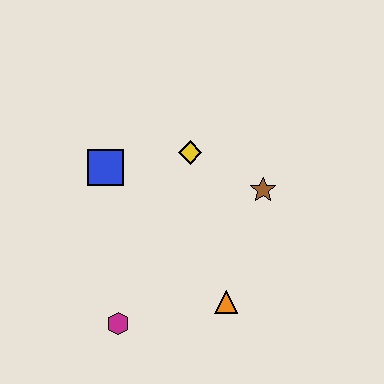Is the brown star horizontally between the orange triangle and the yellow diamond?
No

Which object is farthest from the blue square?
The orange triangle is farthest from the blue square.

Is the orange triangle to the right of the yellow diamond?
Yes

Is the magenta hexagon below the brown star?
Yes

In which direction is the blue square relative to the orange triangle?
The blue square is above the orange triangle.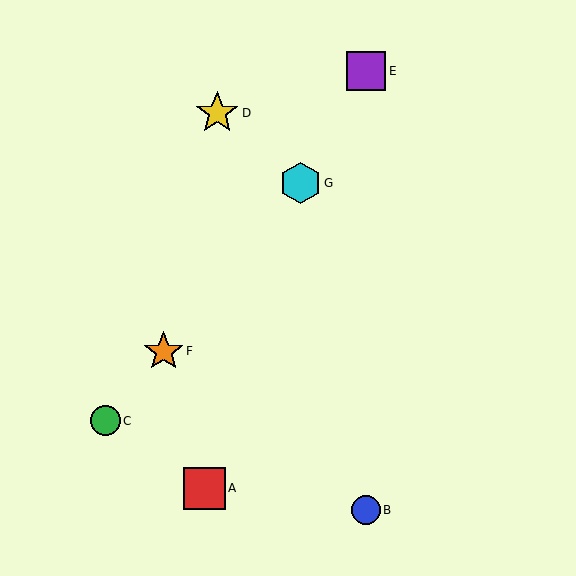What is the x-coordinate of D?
Object D is at x≈217.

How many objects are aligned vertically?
2 objects (B, E) are aligned vertically.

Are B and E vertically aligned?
Yes, both are at x≈366.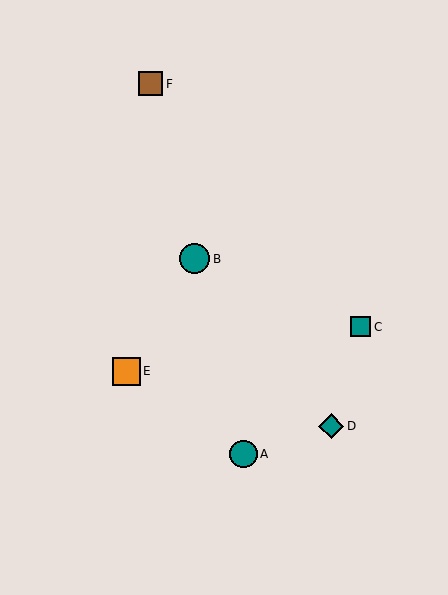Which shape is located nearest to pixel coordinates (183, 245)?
The teal circle (labeled B) at (195, 259) is nearest to that location.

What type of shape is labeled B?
Shape B is a teal circle.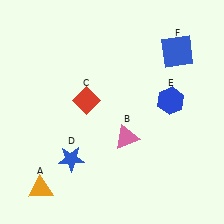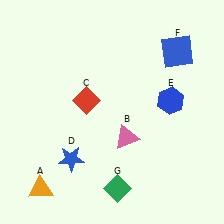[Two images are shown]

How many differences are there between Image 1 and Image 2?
There is 1 difference between the two images.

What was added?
A green diamond (G) was added in Image 2.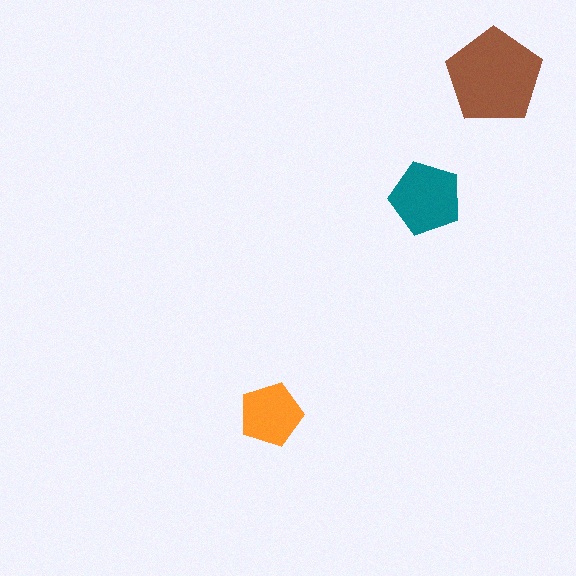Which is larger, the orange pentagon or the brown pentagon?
The brown one.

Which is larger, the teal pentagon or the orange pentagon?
The teal one.